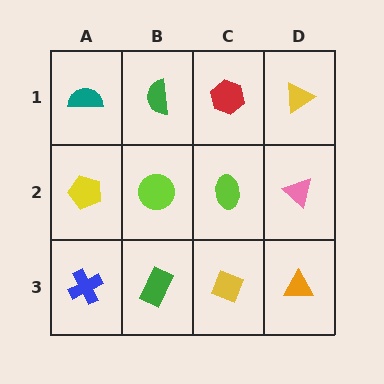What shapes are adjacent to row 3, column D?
A pink triangle (row 2, column D), a yellow diamond (row 3, column C).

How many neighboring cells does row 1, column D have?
2.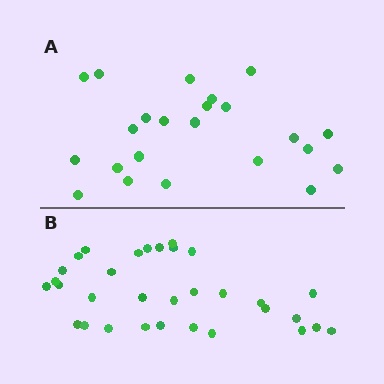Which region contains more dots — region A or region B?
Region B (the bottom region) has more dots.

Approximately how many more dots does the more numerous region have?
Region B has roughly 8 or so more dots than region A.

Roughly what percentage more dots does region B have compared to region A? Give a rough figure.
About 40% more.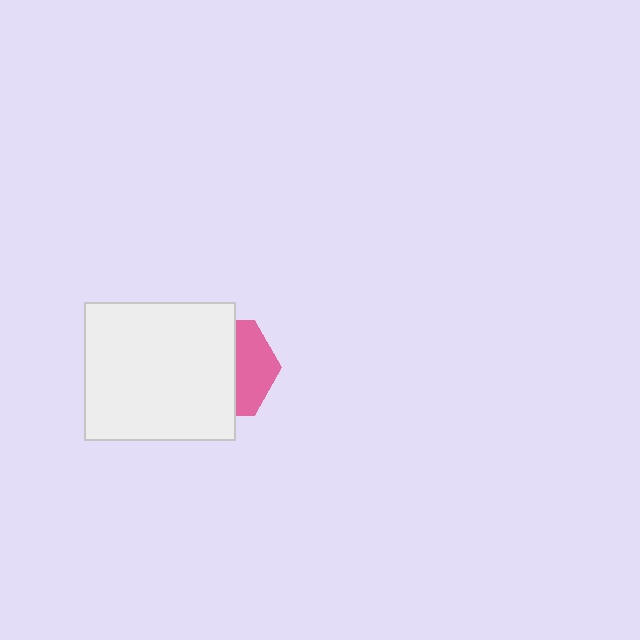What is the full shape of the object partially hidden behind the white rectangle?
The partially hidden object is a pink hexagon.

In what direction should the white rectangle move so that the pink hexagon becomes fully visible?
The white rectangle should move left. That is the shortest direction to clear the overlap and leave the pink hexagon fully visible.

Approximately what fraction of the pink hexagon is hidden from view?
Roughly 61% of the pink hexagon is hidden behind the white rectangle.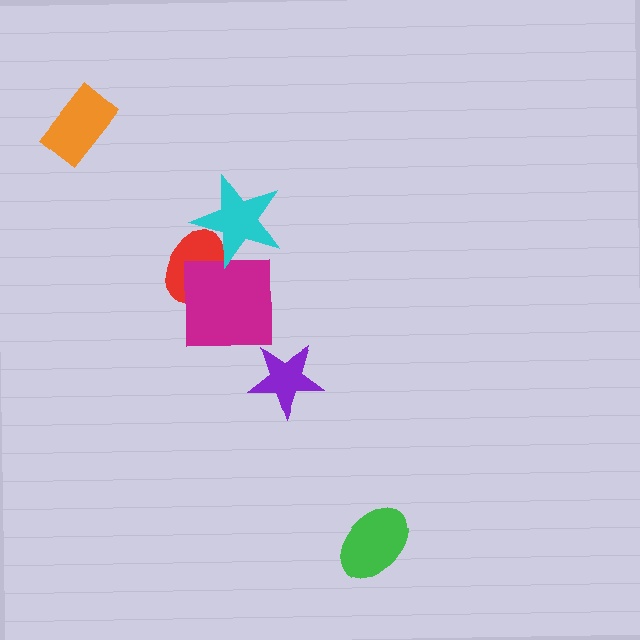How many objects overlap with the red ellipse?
2 objects overlap with the red ellipse.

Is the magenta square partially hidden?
No, no other shape covers it.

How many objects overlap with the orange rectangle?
0 objects overlap with the orange rectangle.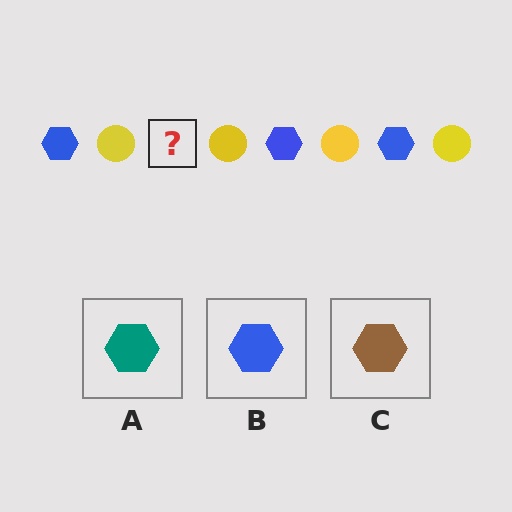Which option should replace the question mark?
Option B.